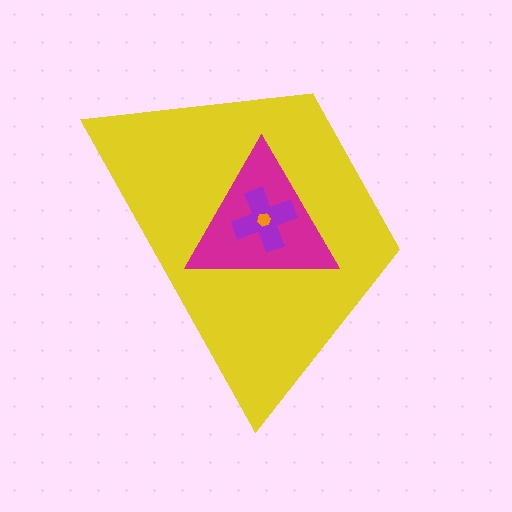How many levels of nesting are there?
4.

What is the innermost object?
The orange hexagon.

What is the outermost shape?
The yellow trapezoid.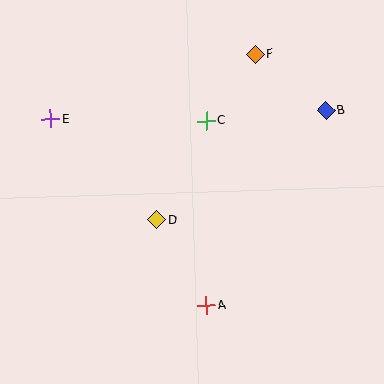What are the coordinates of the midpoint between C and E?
The midpoint between C and E is at (128, 120).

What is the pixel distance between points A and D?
The distance between A and D is 99 pixels.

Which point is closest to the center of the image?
Point D at (156, 220) is closest to the center.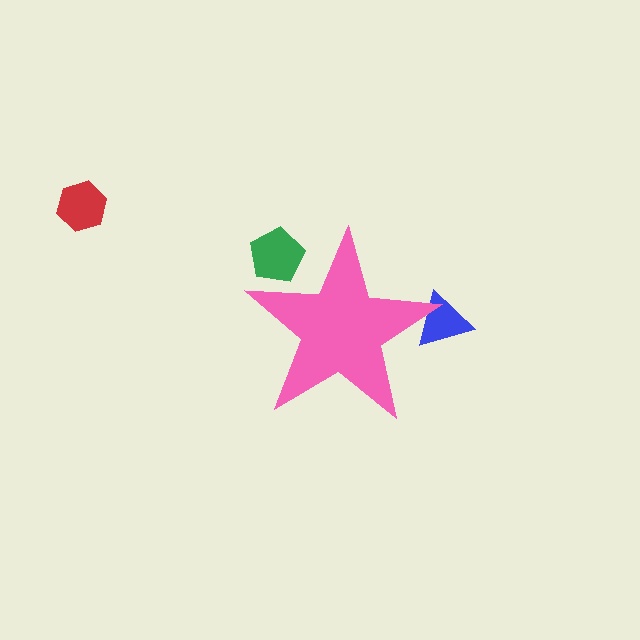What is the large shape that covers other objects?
A pink star.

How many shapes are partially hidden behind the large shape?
2 shapes are partially hidden.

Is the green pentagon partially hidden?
Yes, the green pentagon is partially hidden behind the pink star.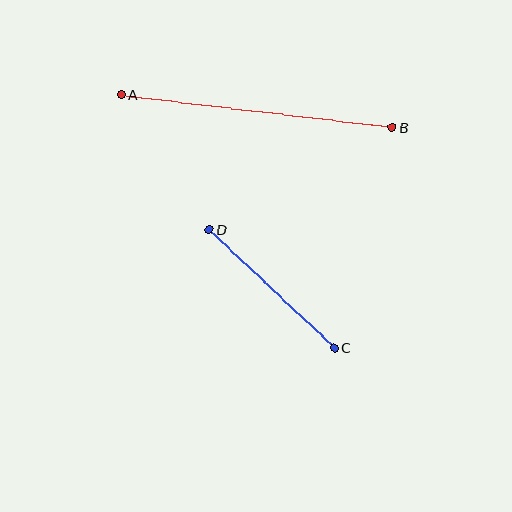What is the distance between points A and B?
The distance is approximately 273 pixels.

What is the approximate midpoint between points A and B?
The midpoint is at approximately (257, 111) pixels.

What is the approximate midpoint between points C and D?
The midpoint is at approximately (272, 289) pixels.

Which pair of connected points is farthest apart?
Points A and B are farthest apart.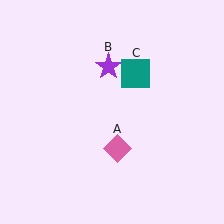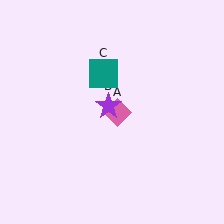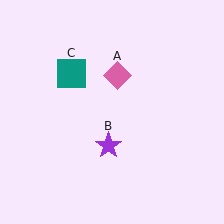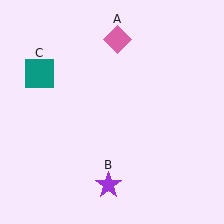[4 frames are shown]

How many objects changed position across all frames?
3 objects changed position: pink diamond (object A), purple star (object B), teal square (object C).